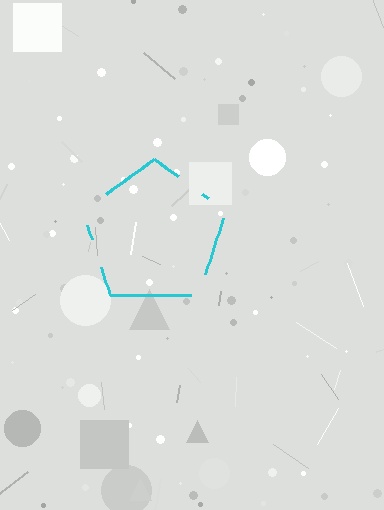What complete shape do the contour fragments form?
The contour fragments form a pentagon.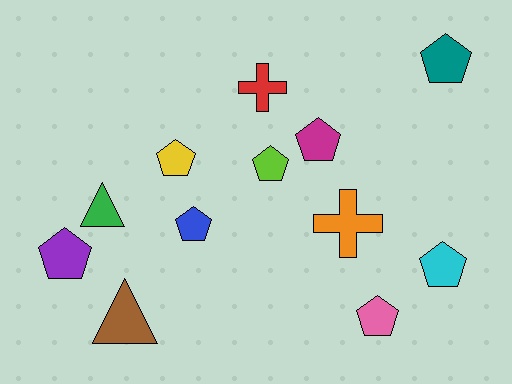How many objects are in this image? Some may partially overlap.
There are 12 objects.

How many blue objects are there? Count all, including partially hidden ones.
There is 1 blue object.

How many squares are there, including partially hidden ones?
There are no squares.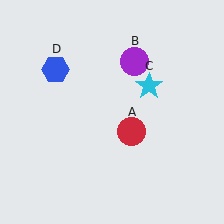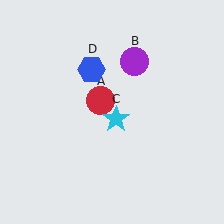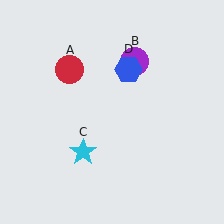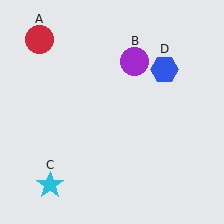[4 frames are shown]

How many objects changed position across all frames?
3 objects changed position: red circle (object A), cyan star (object C), blue hexagon (object D).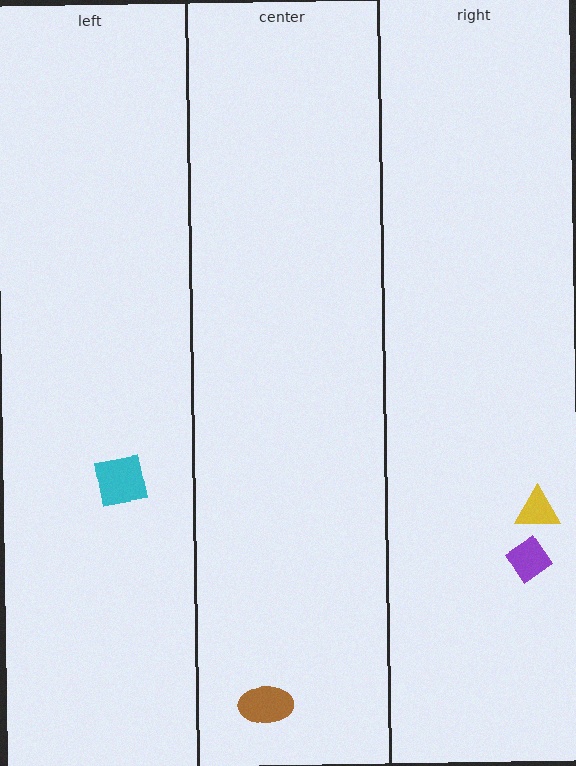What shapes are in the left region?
The cyan square.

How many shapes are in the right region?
2.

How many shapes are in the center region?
1.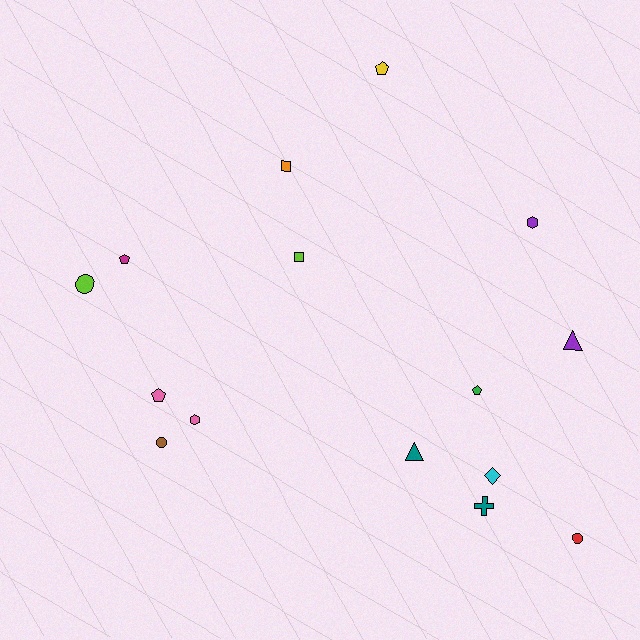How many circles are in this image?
There are 3 circles.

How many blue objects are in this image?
There are no blue objects.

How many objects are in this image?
There are 15 objects.